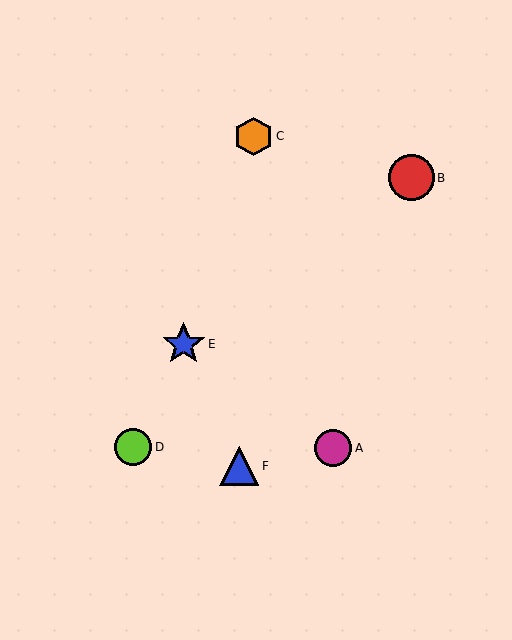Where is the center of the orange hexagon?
The center of the orange hexagon is at (254, 136).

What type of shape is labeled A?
Shape A is a magenta circle.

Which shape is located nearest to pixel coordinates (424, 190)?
The red circle (labeled B) at (411, 178) is nearest to that location.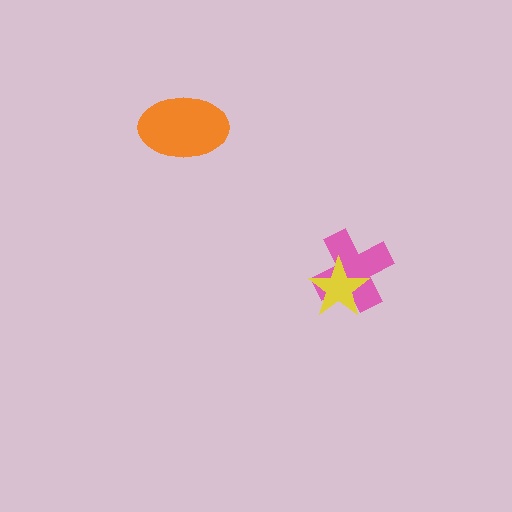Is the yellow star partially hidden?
No, no other shape covers it.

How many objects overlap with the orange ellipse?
0 objects overlap with the orange ellipse.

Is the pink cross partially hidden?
Yes, it is partially covered by another shape.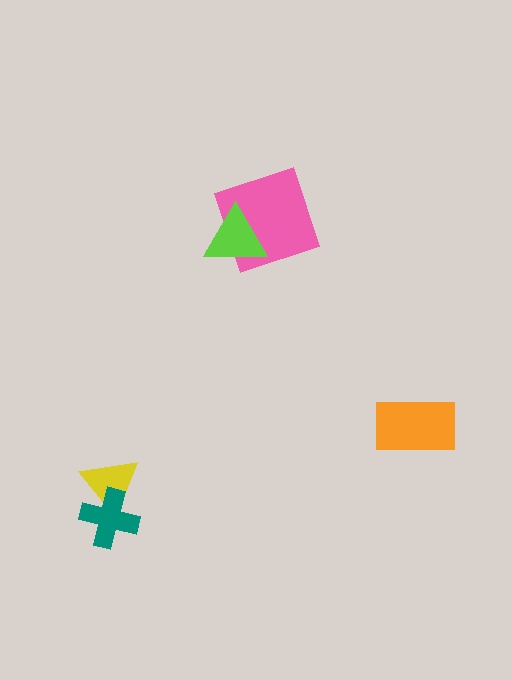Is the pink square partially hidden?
Yes, it is partially covered by another shape.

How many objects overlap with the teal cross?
1 object overlaps with the teal cross.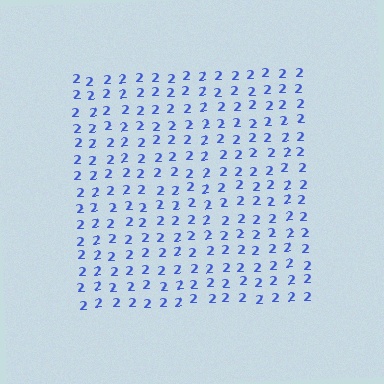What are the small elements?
The small elements are digit 2's.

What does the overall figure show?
The overall figure shows a square.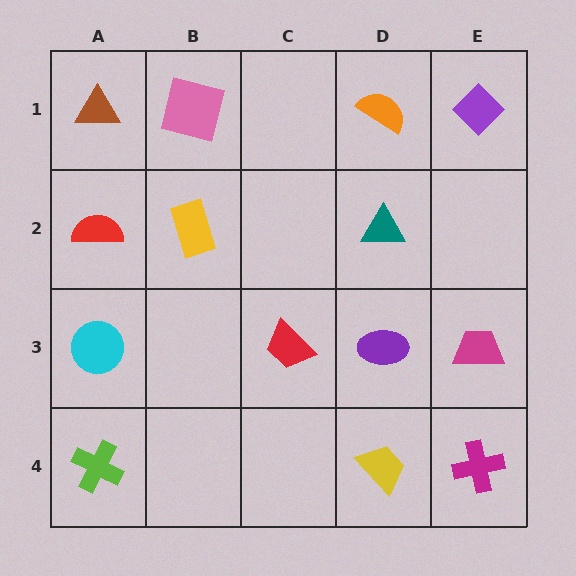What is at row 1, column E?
A purple diamond.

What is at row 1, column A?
A brown triangle.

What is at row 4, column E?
A magenta cross.